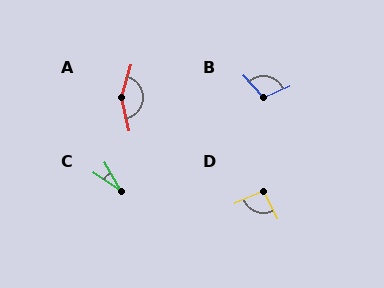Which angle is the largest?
A, at approximately 150 degrees.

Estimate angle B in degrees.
Approximately 108 degrees.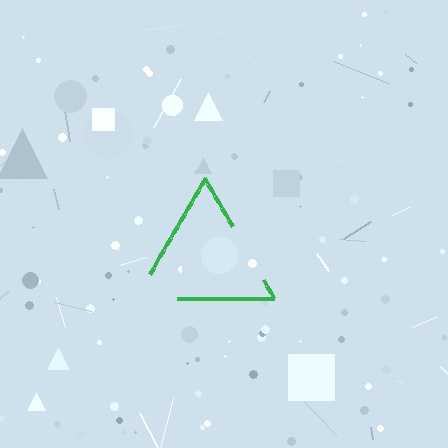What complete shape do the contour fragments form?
The contour fragments form a triangle.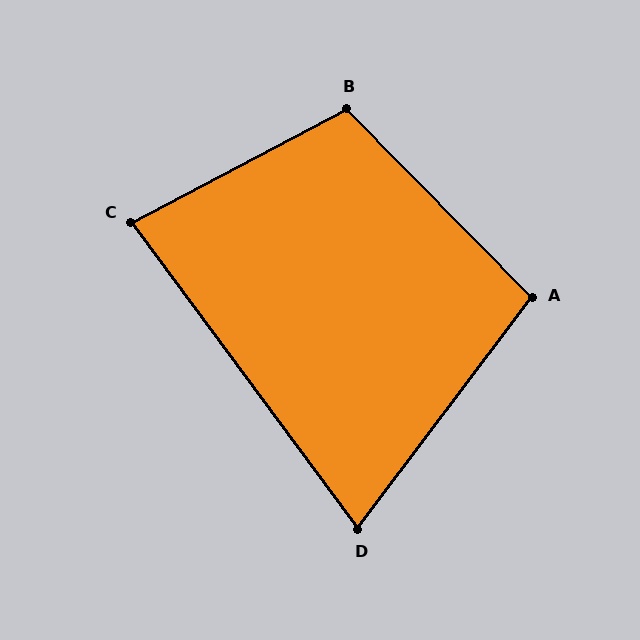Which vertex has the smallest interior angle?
D, at approximately 73 degrees.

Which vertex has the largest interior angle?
B, at approximately 107 degrees.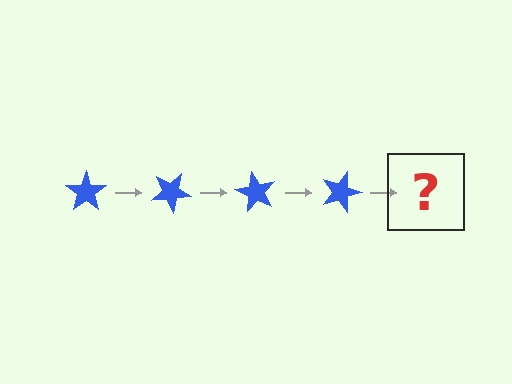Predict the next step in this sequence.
The next step is a blue star rotated 120 degrees.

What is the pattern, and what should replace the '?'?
The pattern is that the star rotates 30 degrees each step. The '?' should be a blue star rotated 120 degrees.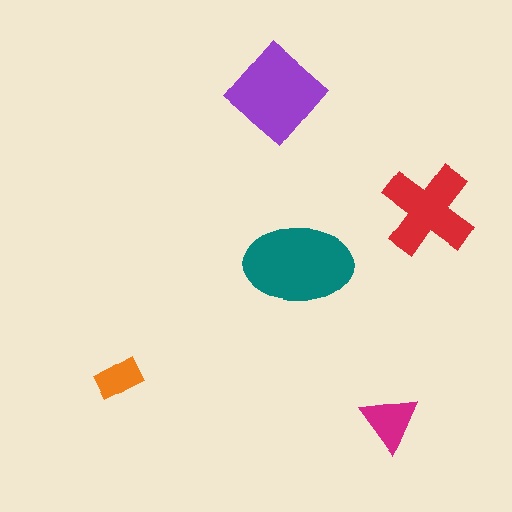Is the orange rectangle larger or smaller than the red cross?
Smaller.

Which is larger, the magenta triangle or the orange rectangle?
The magenta triangle.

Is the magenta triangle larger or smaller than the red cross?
Smaller.